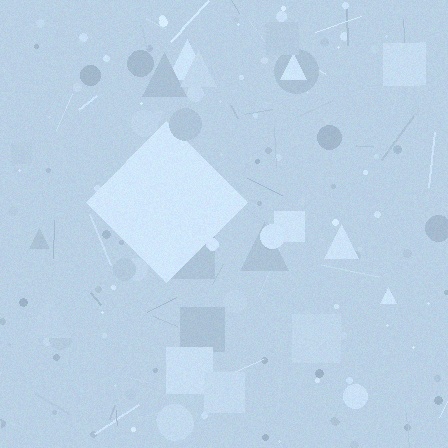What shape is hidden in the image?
A diamond is hidden in the image.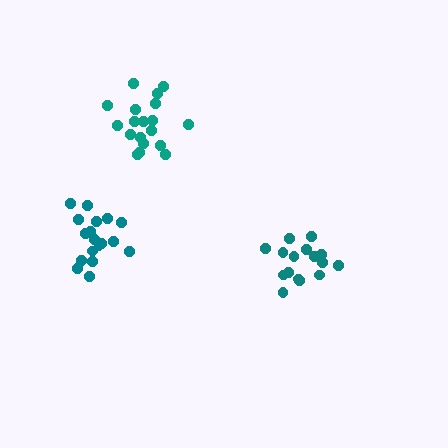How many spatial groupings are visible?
There are 3 spatial groupings.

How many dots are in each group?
Group 1: 19 dots, Group 2: 16 dots, Group 3: 19 dots (54 total).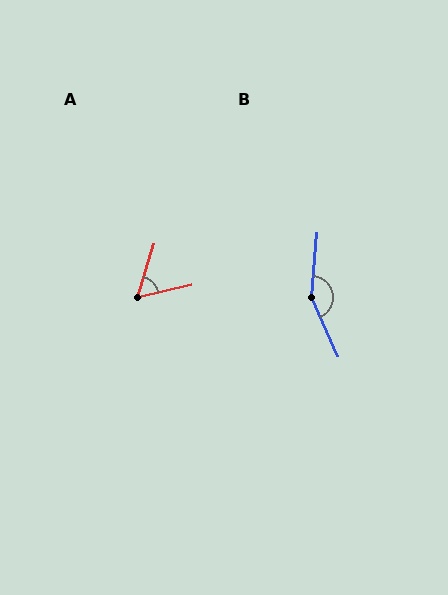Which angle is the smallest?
A, at approximately 59 degrees.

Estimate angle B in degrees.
Approximately 151 degrees.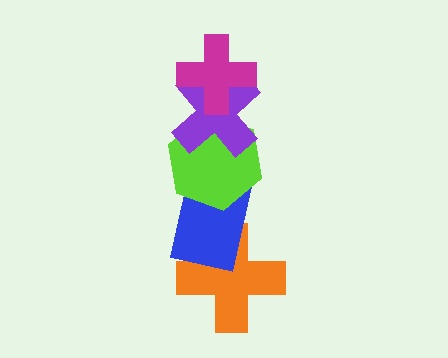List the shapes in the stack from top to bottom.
From top to bottom: the magenta cross, the purple cross, the lime hexagon, the blue rectangle, the orange cross.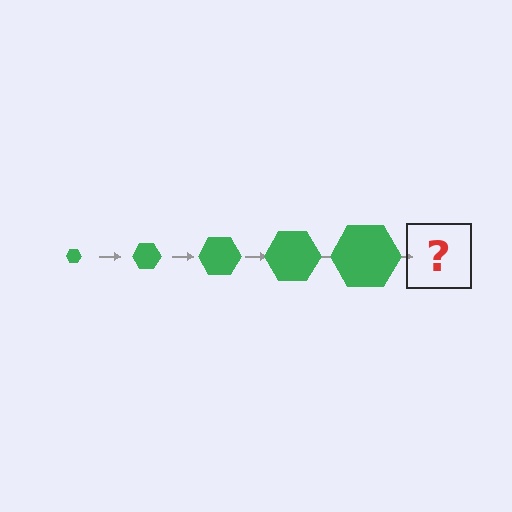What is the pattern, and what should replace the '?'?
The pattern is that the hexagon gets progressively larger each step. The '?' should be a green hexagon, larger than the previous one.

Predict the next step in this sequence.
The next step is a green hexagon, larger than the previous one.